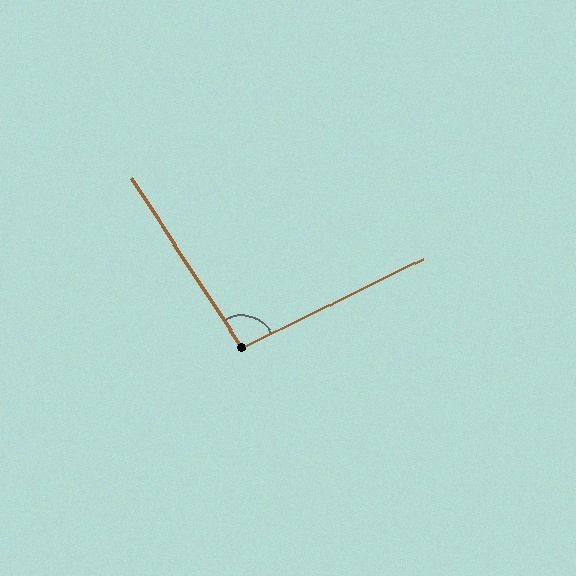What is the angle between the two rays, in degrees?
Approximately 97 degrees.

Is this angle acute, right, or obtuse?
It is obtuse.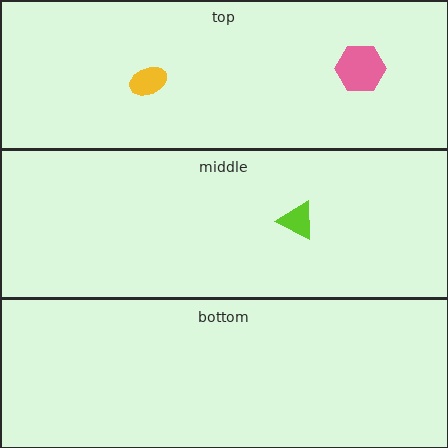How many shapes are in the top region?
2.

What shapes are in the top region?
The pink hexagon, the yellow ellipse.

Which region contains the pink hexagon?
The top region.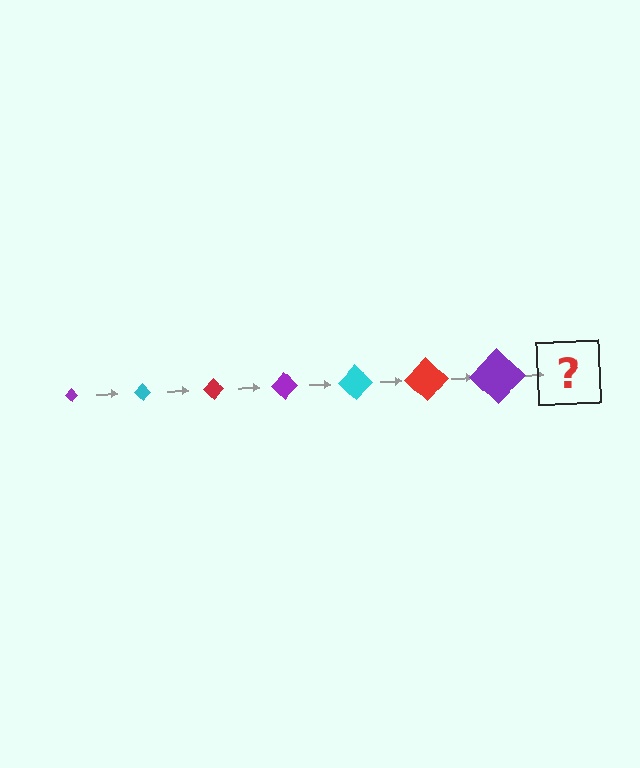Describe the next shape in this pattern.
It should be a cyan diamond, larger than the previous one.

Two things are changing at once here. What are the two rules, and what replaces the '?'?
The two rules are that the diamond grows larger each step and the color cycles through purple, cyan, and red. The '?' should be a cyan diamond, larger than the previous one.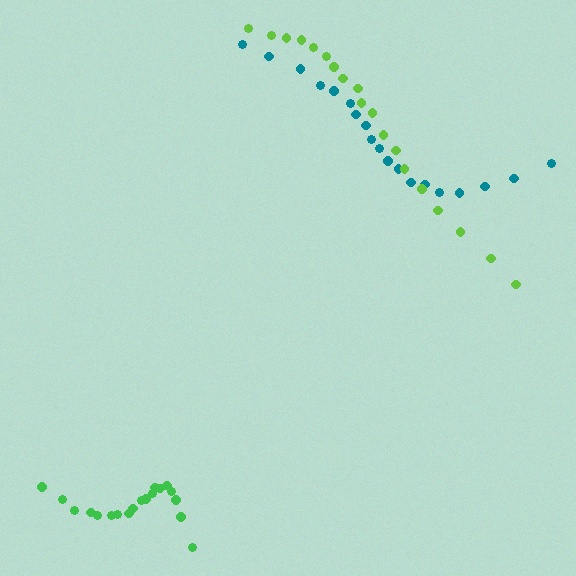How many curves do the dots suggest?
There are 3 distinct paths.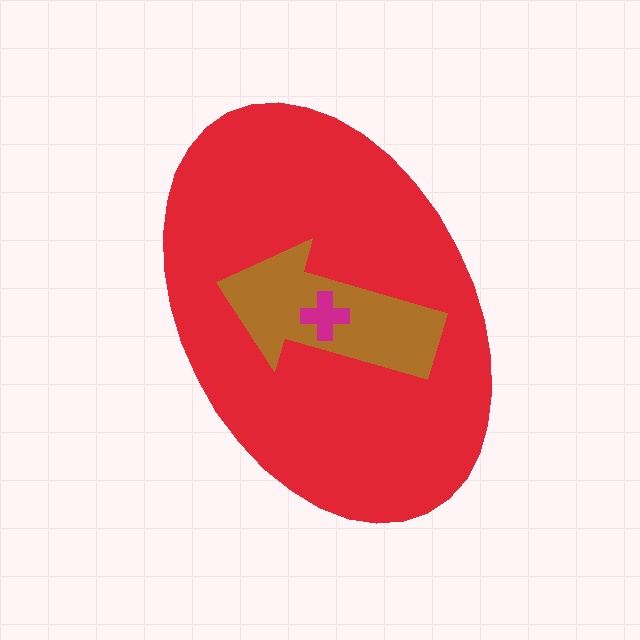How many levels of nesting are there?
3.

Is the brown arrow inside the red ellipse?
Yes.